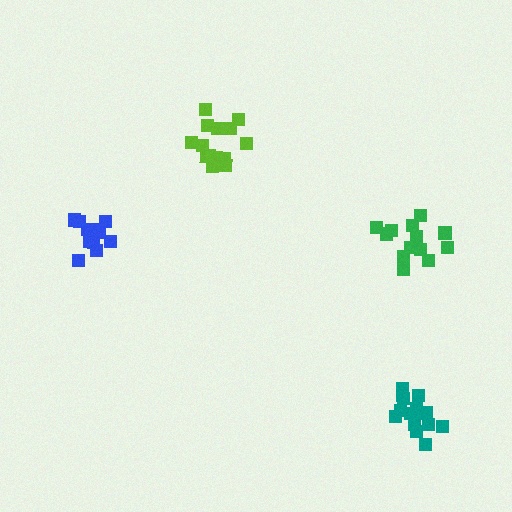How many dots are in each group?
Group 1: 15 dots, Group 2: 15 dots, Group 3: 13 dots, Group 4: 13 dots (56 total).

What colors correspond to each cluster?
The clusters are colored: lime, teal, blue, green.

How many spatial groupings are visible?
There are 4 spatial groupings.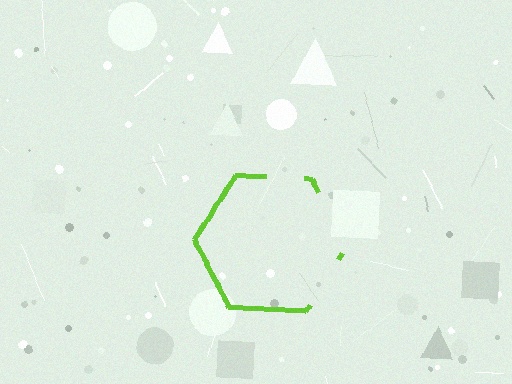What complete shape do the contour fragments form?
The contour fragments form a hexagon.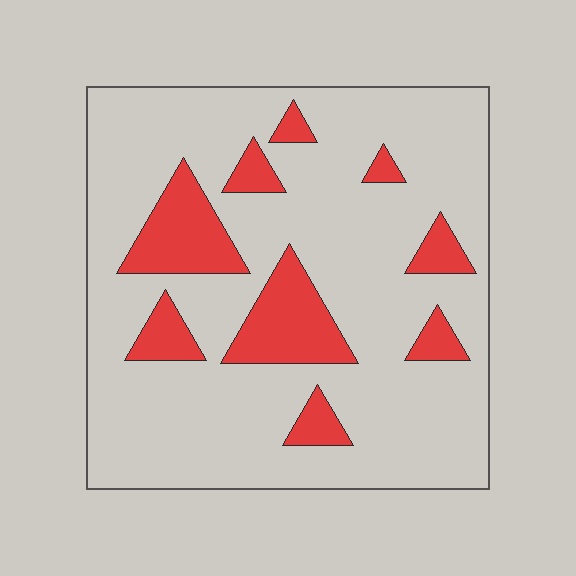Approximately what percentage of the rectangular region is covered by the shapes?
Approximately 20%.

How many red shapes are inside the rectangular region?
9.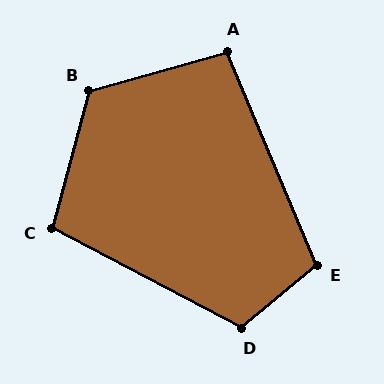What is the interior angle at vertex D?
Approximately 112 degrees (obtuse).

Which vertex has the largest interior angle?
B, at approximately 121 degrees.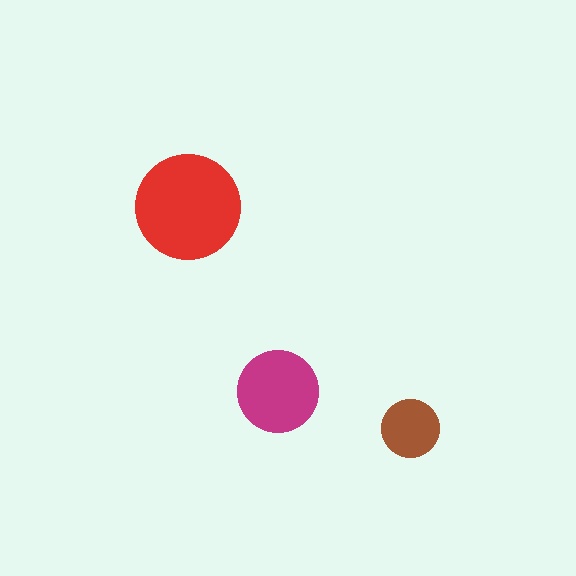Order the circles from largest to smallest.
the red one, the magenta one, the brown one.